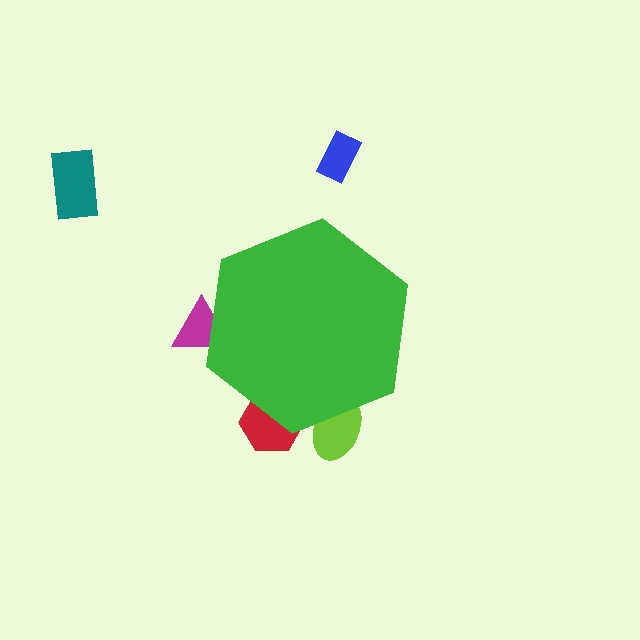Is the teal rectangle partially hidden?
No, the teal rectangle is fully visible.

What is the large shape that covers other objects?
A green hexagon.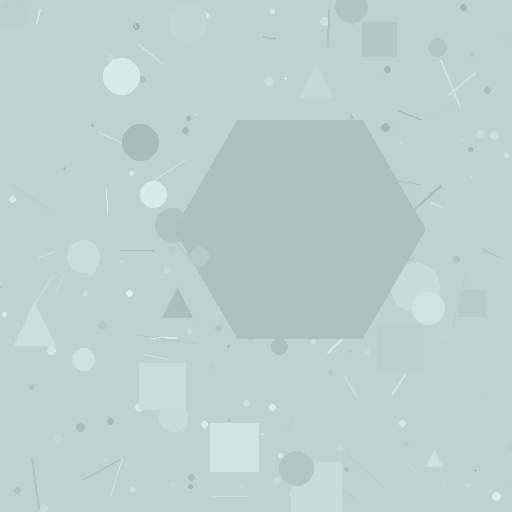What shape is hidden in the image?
A hexagon is hidden in the image.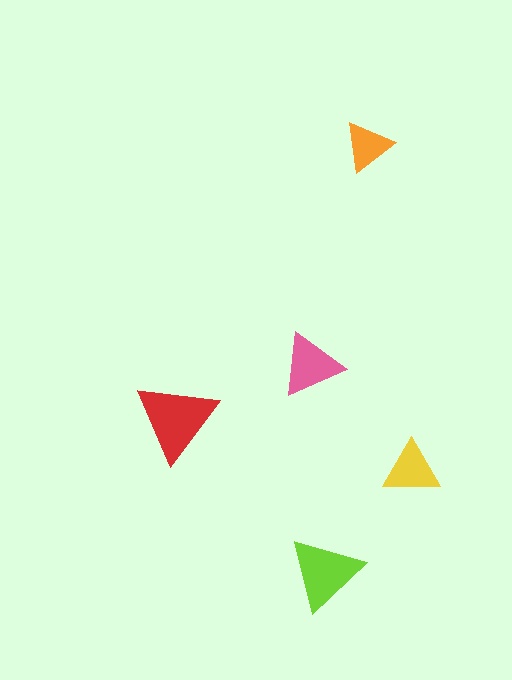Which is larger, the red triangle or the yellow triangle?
The red one.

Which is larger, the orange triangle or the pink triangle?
The pink one.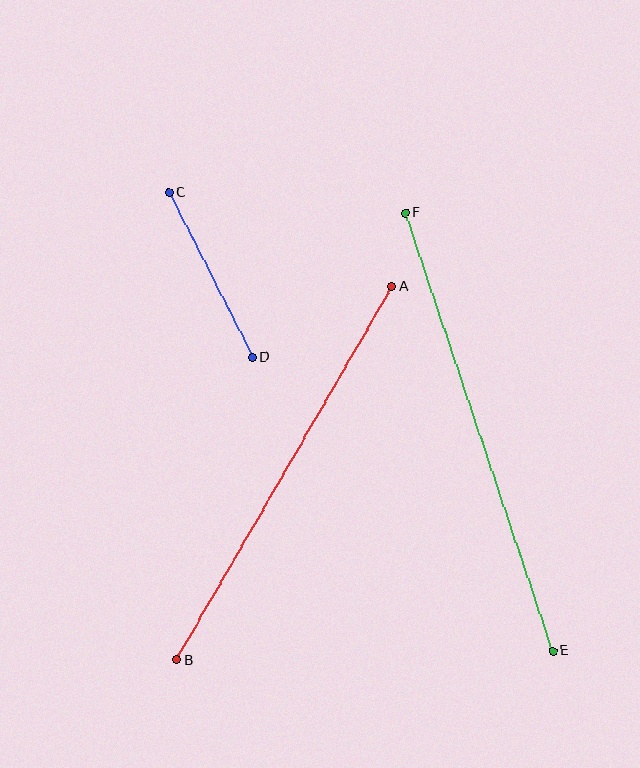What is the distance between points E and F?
The distance is approximately 462 pixels.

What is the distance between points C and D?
The distance is approximately 185 pixels.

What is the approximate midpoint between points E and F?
The midpoint is at approximately (479, 432) pixels.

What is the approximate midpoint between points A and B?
The midpoint is at approximately (284, 473) pixels.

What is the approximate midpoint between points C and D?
The midpoint is at approximately (211, 275) pixels.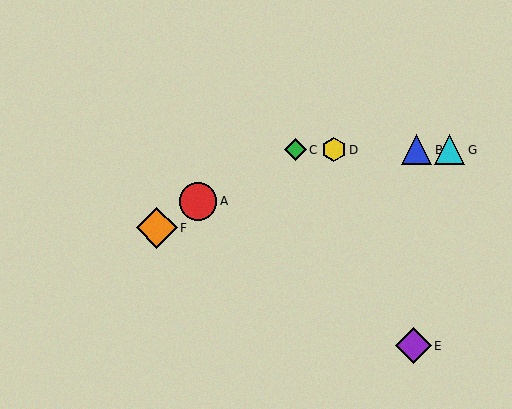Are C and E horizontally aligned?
No, C is at y≈150 and E is at y≈346.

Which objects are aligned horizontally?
Objects B, C, D, G are aligned horizontally.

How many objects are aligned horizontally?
4 objects (B, C, D, G) are aligned horizontally.